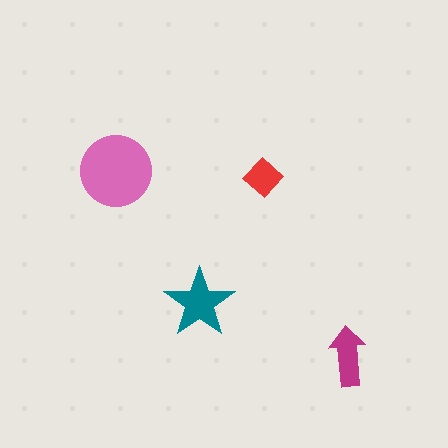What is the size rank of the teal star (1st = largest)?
2nd.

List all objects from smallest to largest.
The red diamond, the magenta arrow, the teal star, the pink circle.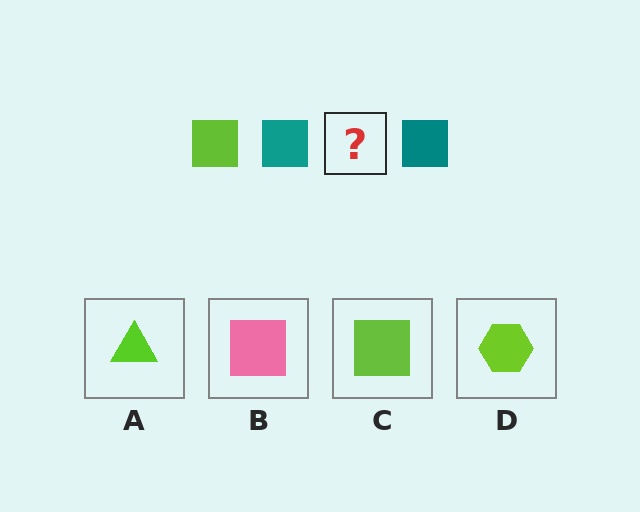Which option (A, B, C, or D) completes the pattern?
C.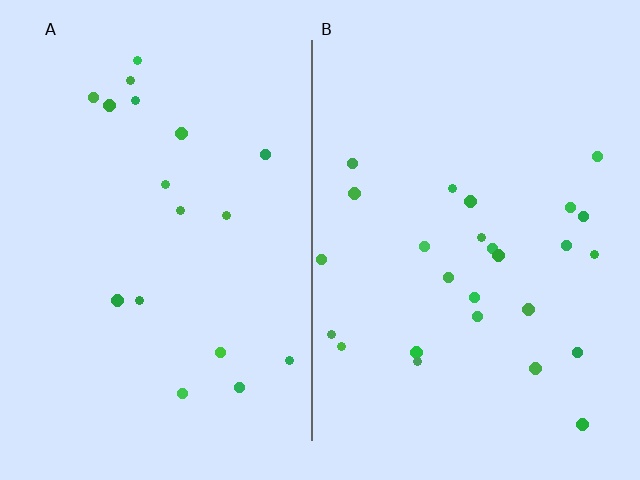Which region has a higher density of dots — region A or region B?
B (the right).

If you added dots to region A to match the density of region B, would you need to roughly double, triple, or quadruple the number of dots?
Approximately double.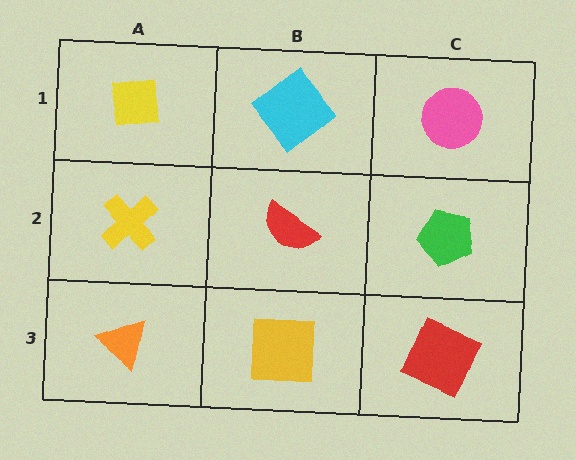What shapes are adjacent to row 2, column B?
A cyan diamond (row 1, column B), a yellow square (row 3, column B), a yellow cross (row 2, column A), a green pentagon (row 2, column C).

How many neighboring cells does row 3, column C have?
2.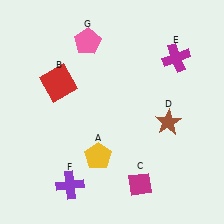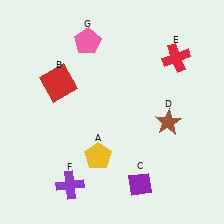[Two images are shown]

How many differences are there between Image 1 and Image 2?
There are 2 differences between the two images.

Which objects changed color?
C changed from magenta to purple. E changed from magenta to red.